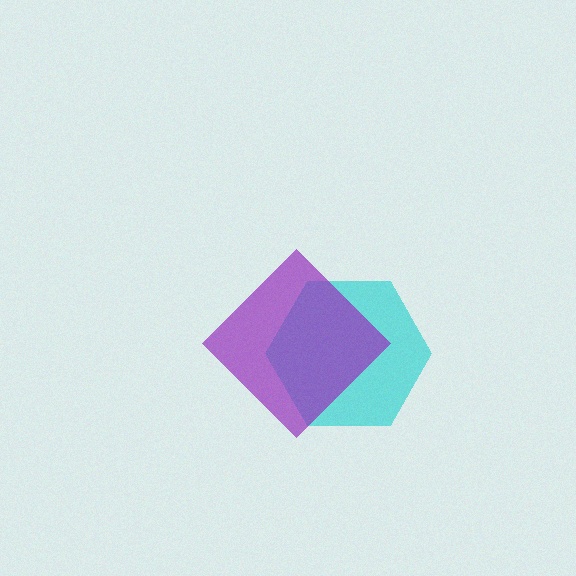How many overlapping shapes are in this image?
There are 2 overlapping shapes in the image.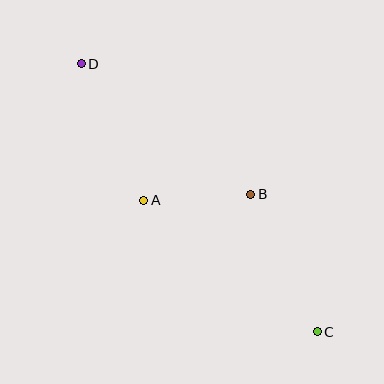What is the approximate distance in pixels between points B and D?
The distance between B and D is approximately 214 pixels.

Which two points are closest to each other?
Points A and B are closest to each other.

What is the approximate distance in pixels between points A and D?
The distance between A and D is approximately 150 pixels.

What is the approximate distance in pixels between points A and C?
The distance between A and C is approximately 218 pixels.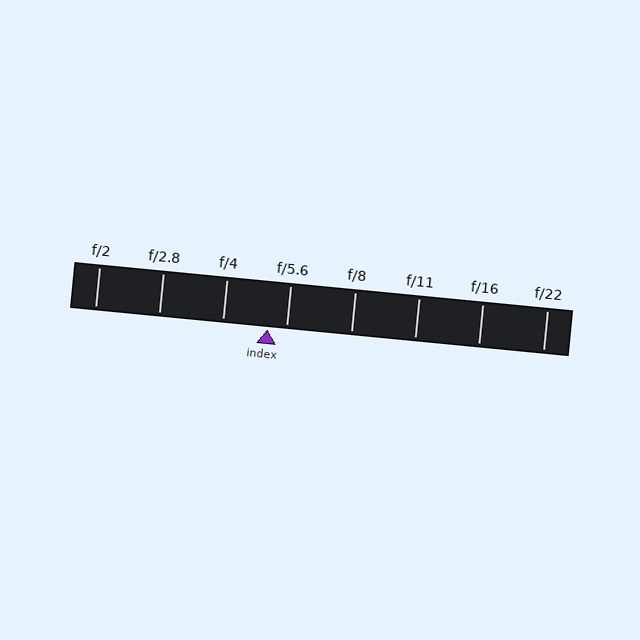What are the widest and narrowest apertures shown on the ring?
The widest aperture shown is f/2 and the narrowest is f/22.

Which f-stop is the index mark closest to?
The index mark is closest to f/5.6.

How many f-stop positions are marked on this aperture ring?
There are 8 f-stop positions marked.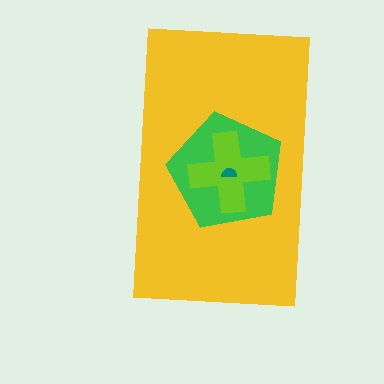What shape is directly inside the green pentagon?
The lime cross.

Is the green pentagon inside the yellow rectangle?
Yes.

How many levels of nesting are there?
4.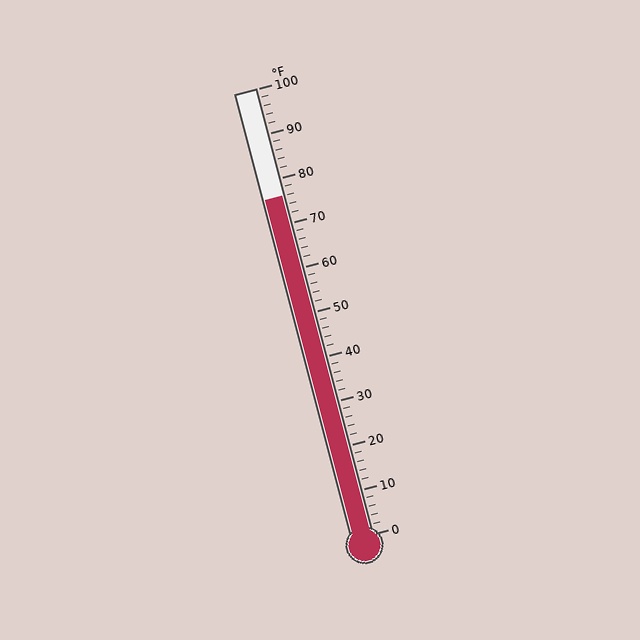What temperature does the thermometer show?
The thermometer shows approximately 76°F.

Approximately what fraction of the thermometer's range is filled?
The thermometer is filled to approximately 75% of its range.